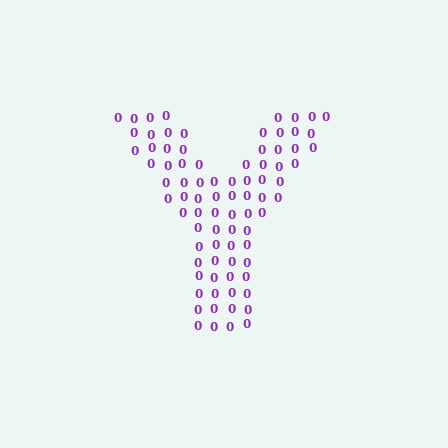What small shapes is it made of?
It is made of small digit 0's.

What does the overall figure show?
The overall figure shows the letter Y.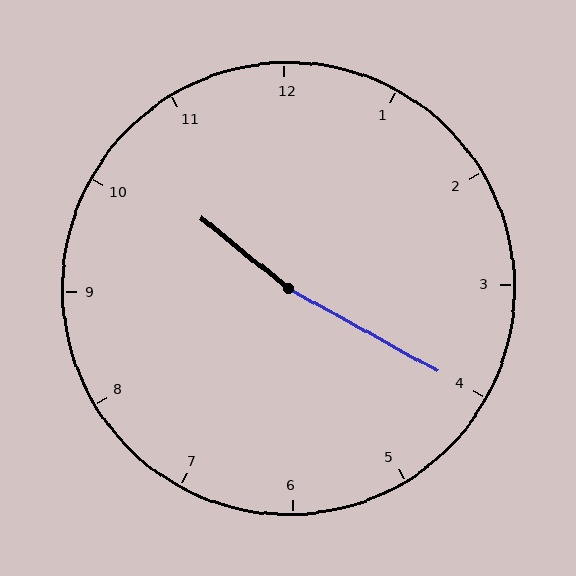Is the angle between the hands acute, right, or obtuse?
It is obtuse.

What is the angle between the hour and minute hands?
Approximately 170 degrees.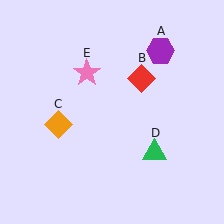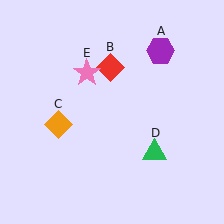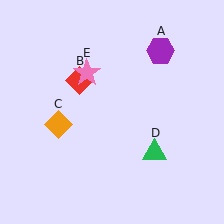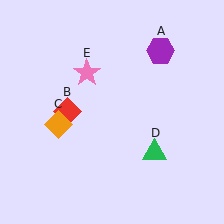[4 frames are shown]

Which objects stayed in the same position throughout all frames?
Purple hexagon (object A) and orange diamond (object C) and green triangle (object D) and pink star (object E) remained stationary.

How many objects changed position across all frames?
1 object changed position: red diamond (object B).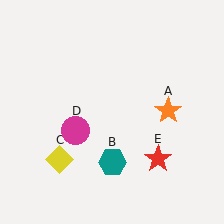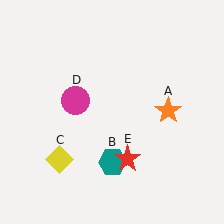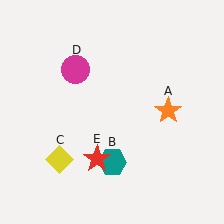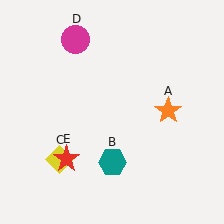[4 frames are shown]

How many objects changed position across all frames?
2 objects changed position: magenta circle (object D), red star (object E).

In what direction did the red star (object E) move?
The red star (object E) moved left.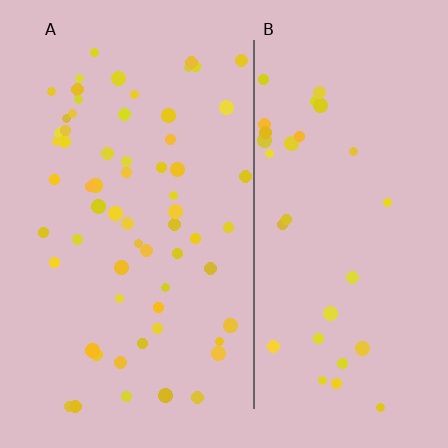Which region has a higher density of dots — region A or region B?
A (the left).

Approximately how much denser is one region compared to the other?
Approximately 1.9× — region A over region B.